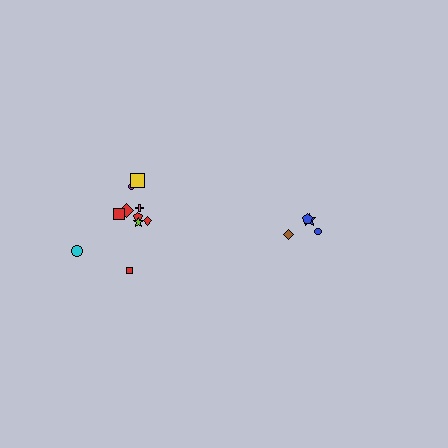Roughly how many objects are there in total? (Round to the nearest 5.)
Roughly 15 objects in total.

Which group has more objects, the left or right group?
The left group.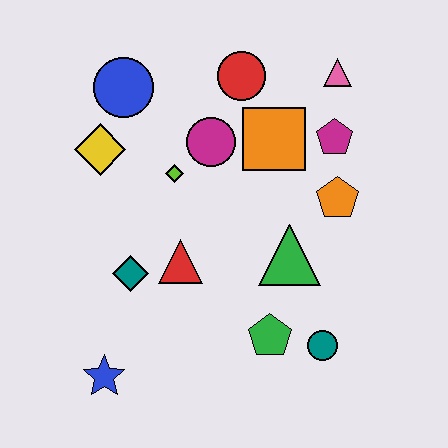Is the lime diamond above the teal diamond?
Yes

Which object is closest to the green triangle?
The orange pentagon is closest to the green triangle.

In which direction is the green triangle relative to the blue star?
The green triangle is to the right of the blue star.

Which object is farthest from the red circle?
The blue star is farthest from the red circle.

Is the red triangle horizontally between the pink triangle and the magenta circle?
No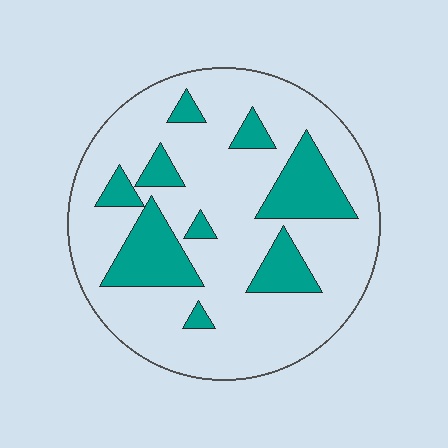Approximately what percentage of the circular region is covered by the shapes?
Approximately 25%.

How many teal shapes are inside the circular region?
9.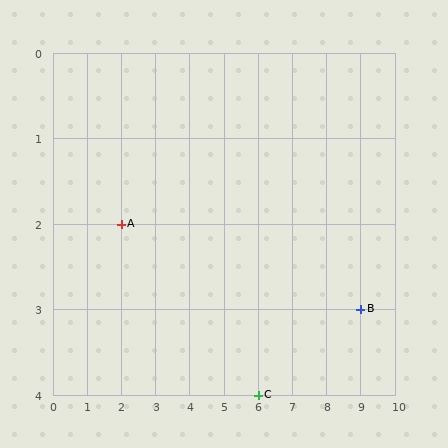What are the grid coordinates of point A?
Point A is at grid coordinates (2, 2).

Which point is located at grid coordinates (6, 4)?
Point C is at (6, 4).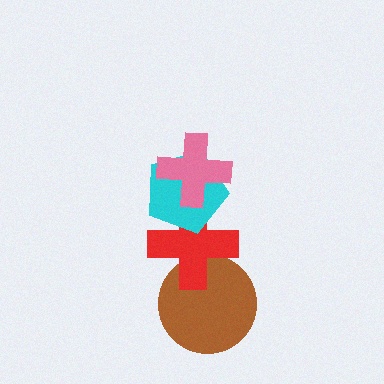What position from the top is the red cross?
The red cross is 3rd from the top.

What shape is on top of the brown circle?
The red cross is on top of the brown circle.